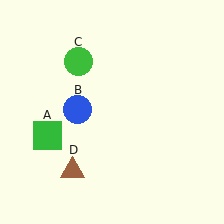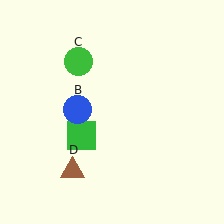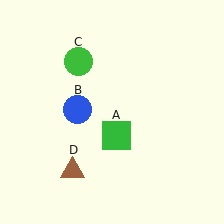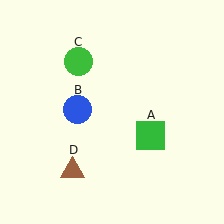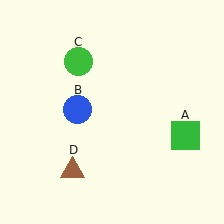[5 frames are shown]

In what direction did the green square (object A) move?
The green square (object A) moved right.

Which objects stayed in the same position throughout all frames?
Blue circle (object B) and green circle (object C) and brown triangle (object D) remained stationary.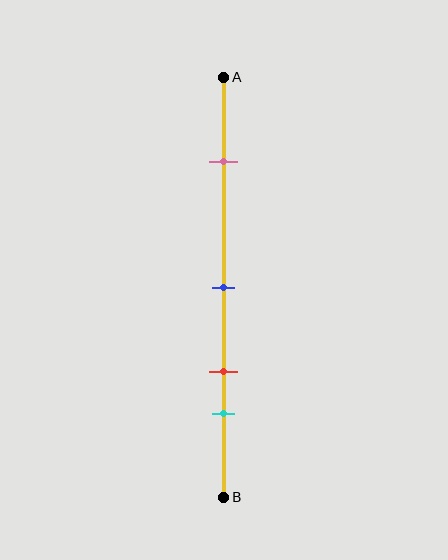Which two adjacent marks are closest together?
The red and cyan marks are the closest adjacent pair.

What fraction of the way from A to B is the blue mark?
The blue mark is approximately 50% (0.5) of the way from A to B.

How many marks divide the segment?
There are 4 marks dividing the segment.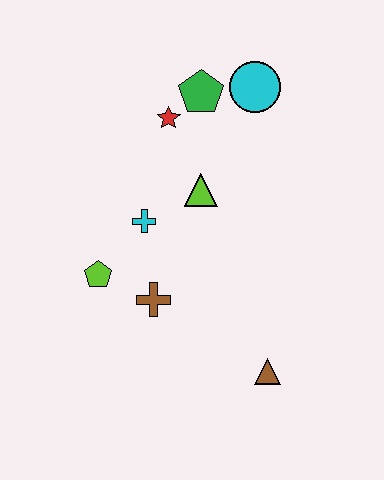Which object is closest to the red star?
The green pentagon is closest to the red star.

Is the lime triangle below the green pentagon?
Yes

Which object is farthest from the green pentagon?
The brown triangle is farthest from the green pentagon.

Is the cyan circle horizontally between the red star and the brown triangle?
Yes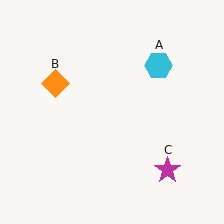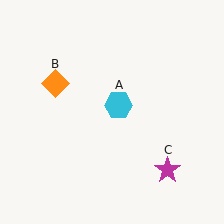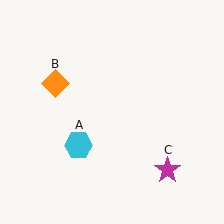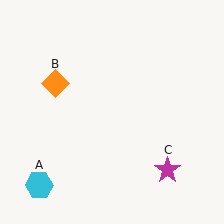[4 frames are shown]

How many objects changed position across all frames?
1 object changed position: cyan hexagon (object A).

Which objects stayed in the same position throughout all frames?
Orange diamond (object B) and magenta star (object C) remained stationary.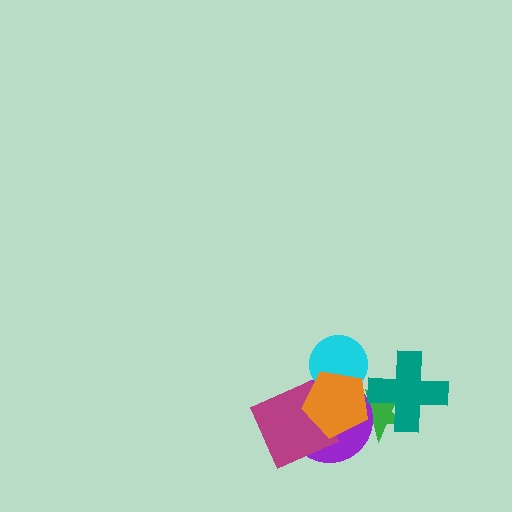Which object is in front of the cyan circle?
The orange pentagon is in front of the cyan circle.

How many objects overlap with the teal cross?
1 object overlaps with the teal cross.